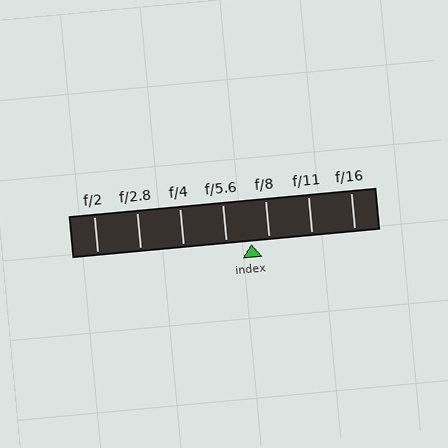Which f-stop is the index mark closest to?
The index mark is closest to f/8.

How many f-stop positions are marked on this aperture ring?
There are 7 f-stop positions marked.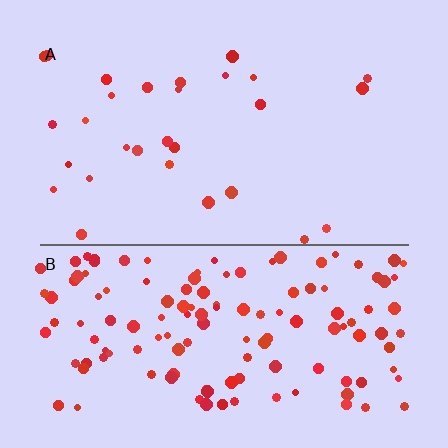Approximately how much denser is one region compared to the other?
Approximately 4.7× — region B over region A.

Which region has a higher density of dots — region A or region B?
B (the bottom).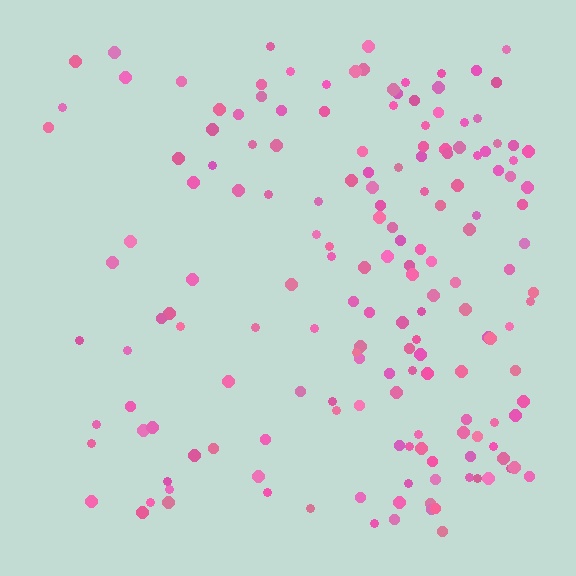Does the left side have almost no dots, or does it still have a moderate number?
Still a moderate number, just noticeably fewer than the right.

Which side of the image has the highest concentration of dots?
The right.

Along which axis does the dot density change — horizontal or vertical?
Horizontal.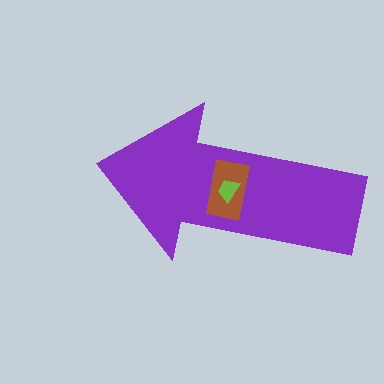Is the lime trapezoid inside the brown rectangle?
Yes.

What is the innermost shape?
The lime trapezoid.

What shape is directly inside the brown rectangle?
The lime trapezoid.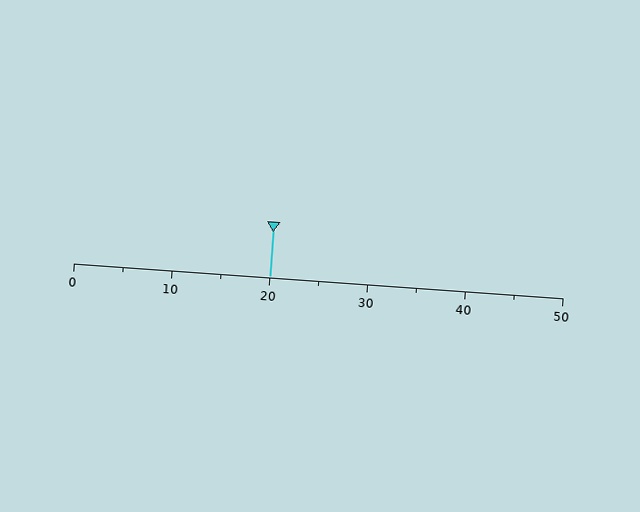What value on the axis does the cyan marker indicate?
The marker indicates approximately 20.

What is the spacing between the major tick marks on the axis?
The major ticks are spaced 10 apart.